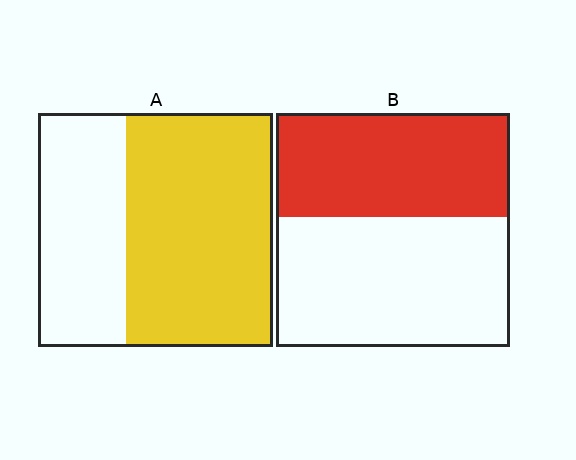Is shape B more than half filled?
No.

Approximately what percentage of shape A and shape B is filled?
A is approximately 65% and B is approximately 45%.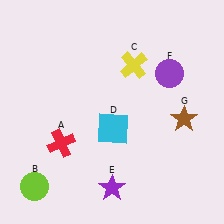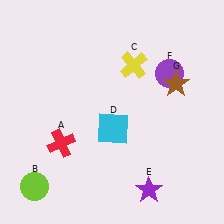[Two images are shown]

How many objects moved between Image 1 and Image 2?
2 objects moved between the two images.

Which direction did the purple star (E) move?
The purple star (E) moved right.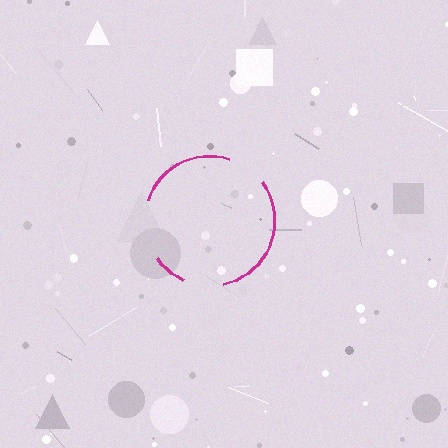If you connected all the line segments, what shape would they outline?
They would outline a circle.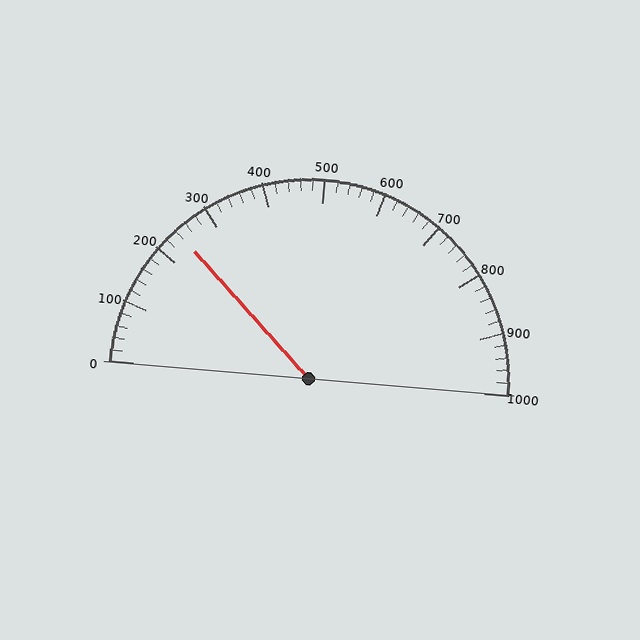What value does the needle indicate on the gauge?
The needle indicates approximately 240.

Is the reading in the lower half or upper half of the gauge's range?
The reading is in the lower half of the range (0 to 1000).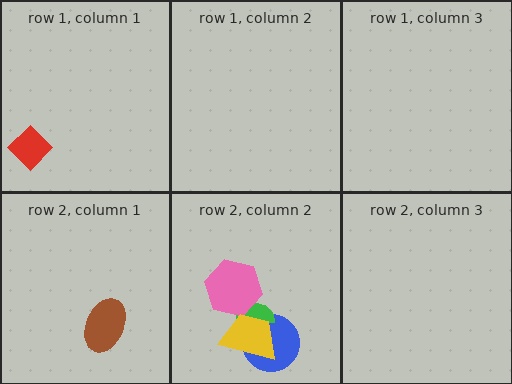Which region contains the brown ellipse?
The row 2, column 1 region.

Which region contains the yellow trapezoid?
The row 2, column 2 region.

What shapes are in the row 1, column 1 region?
The red diamond.